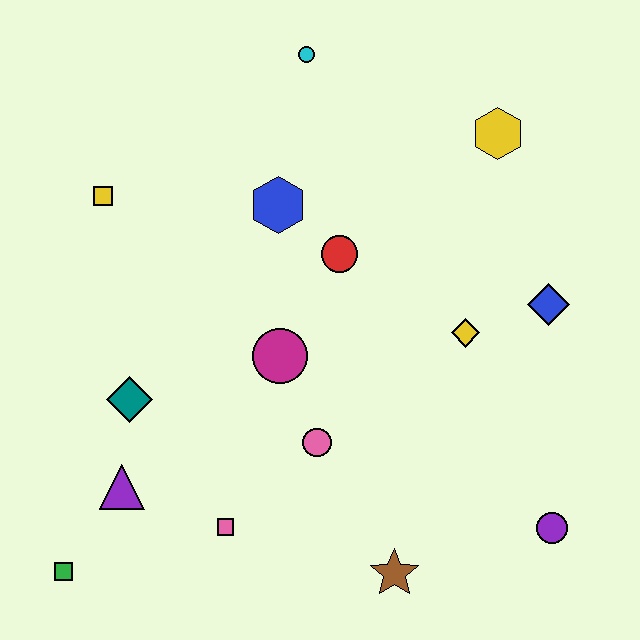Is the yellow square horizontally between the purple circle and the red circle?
No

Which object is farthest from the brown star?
The cyan circle is farthest from the brown star.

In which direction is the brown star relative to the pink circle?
The brown star is below the pink circle.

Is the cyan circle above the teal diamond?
Yes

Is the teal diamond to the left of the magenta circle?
Yes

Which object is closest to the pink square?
The purple triangle is closest to the pink square.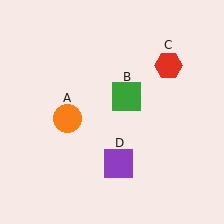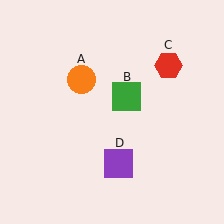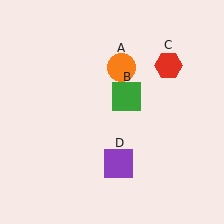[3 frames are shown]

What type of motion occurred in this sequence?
The orange circle (object A) rotated clockwise around the center of the scene.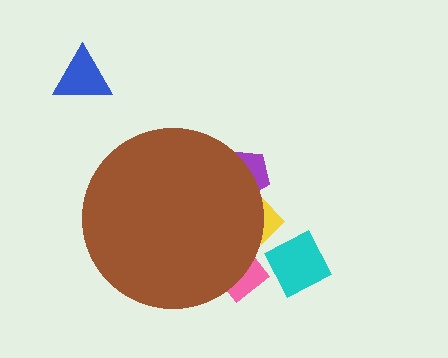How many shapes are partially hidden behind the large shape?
3 shapes are partially hidden.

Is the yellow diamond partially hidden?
Yes, the yellow diamond is partially hidden behind the brown circle.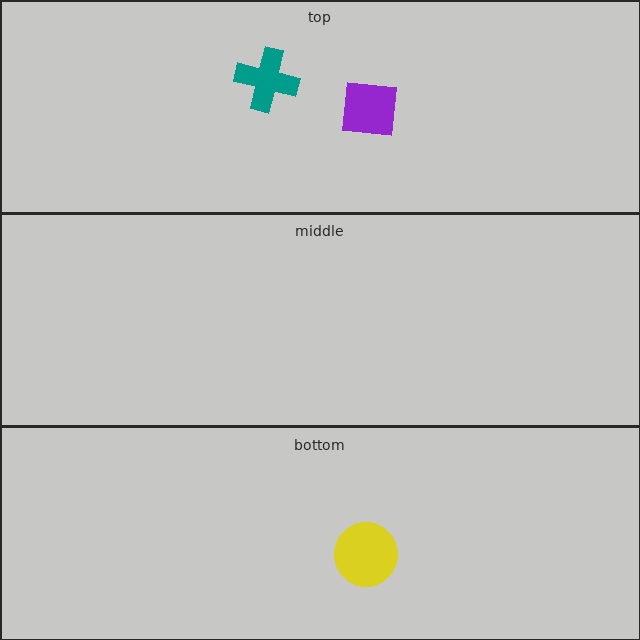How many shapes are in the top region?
2.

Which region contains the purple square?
The top region.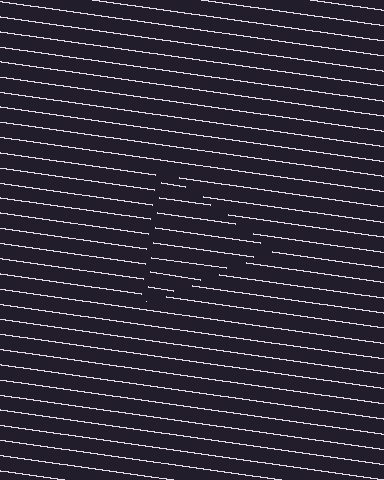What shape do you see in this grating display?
An illusory triangle. The interior of the shape contains the same grating, shifted by half a period — the contour is defined by the phase discontinuity where line-ends from the inner and outer gratings abut.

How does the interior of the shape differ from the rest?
The interior of the shape contains the same grating, shifted by half a period — the contour is defined by the phase discontinuity where line-ends from the inner and outer gratings abut.